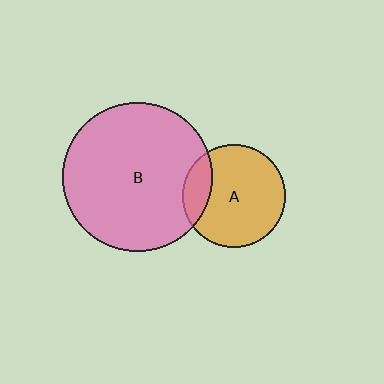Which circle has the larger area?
Circle B (pink).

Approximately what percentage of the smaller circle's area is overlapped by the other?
Approximately 20%.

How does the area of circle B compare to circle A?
Approximately 2.1 times.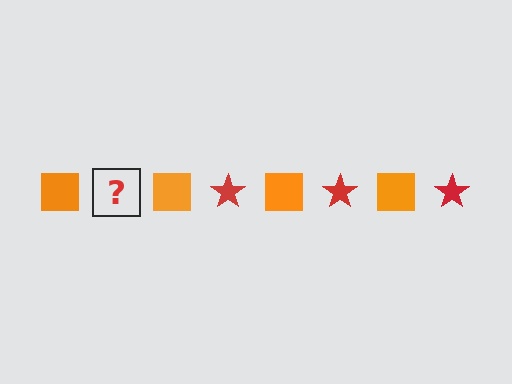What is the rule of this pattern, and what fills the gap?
The rule is that the pattern alternates between orange square and red star. The gap should be filled with a red star.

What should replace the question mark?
The question mark should be replaced with a red star.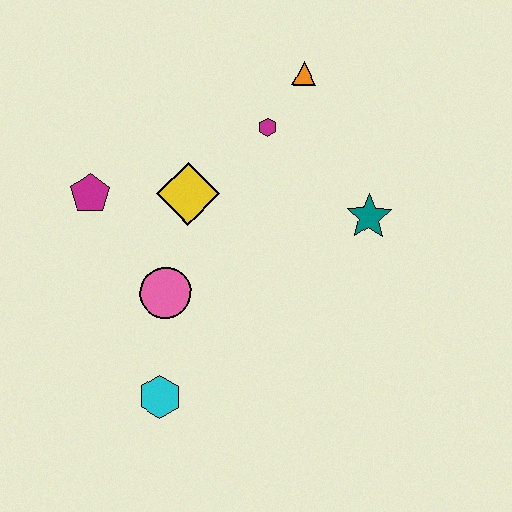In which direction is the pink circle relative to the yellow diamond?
The pink circle is below the yellow diamond.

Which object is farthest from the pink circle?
The orange triangle is farthest from the pink circle.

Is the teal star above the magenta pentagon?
No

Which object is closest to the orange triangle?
The magenta hexagon is closest to the orange triangle.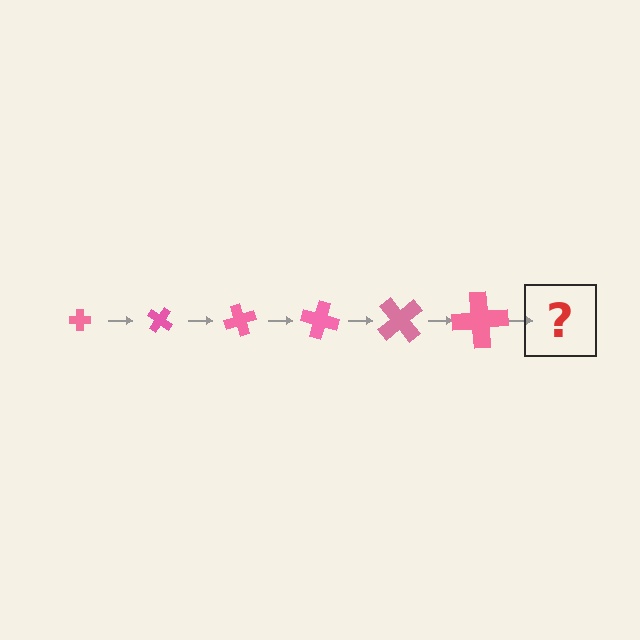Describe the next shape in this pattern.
It should be a cross, larger than the previous one and rotated 210 degrees from the start.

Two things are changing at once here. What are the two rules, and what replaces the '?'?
The two rules are that the cross grows larger each step and it rotates 35 degrees each step. The '?' should be a cross, larger than the previous one and rotated 210 degrees from the start.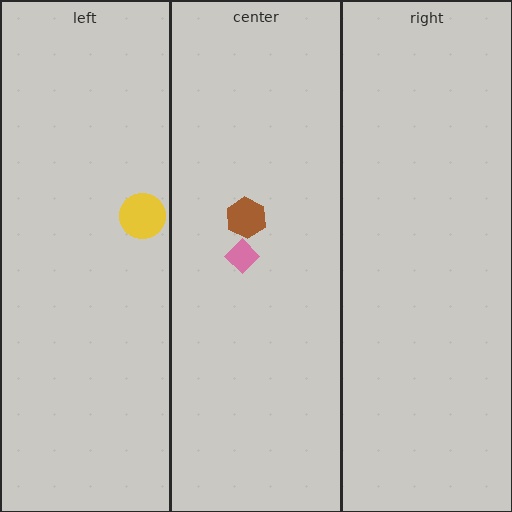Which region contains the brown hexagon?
The center region.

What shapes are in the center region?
The brown hexagon, the pink diamond.